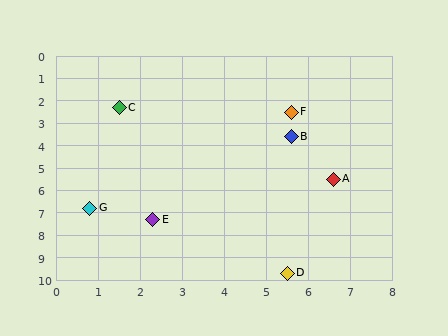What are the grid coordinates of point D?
Point D is at approximately (5.5, 9.7).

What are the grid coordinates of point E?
Point E is at approximately (2.3, 7.3).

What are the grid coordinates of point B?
Point B is at approximately (5.6, 3.6).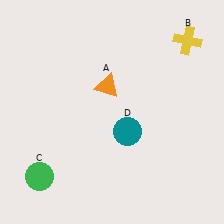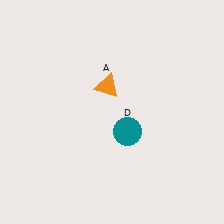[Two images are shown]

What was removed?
The green circle (C), the yellow cross (B) were removed in Image 2.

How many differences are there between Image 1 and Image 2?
There are 2 differences between the two images.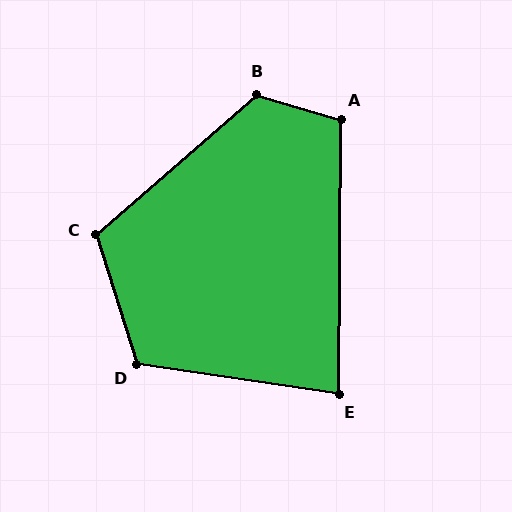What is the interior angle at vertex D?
Approximately 116 degrees (obtuse).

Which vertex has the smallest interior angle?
E, at approximately 82 degrees.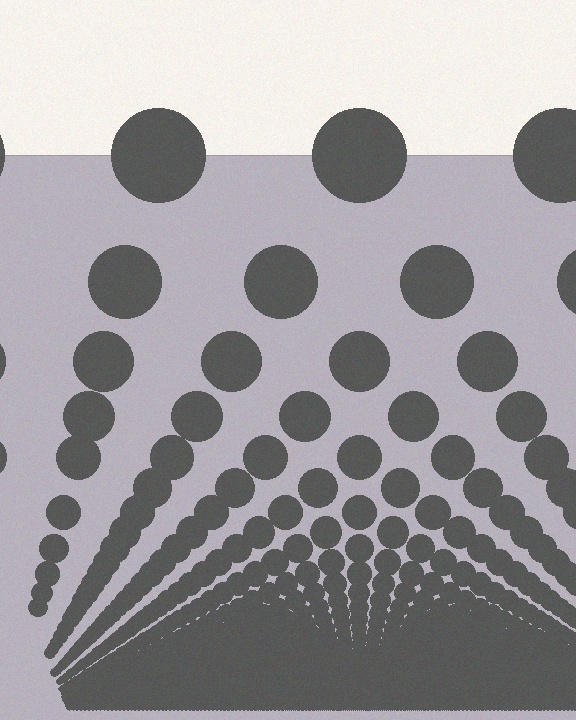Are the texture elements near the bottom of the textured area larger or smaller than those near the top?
Smaller. The gradient is inverted — elements near the bottom are smaller and denser.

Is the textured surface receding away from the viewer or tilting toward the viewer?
The surface appears to tilt toward the viewer. Texture elements get larger and sparser toward the top.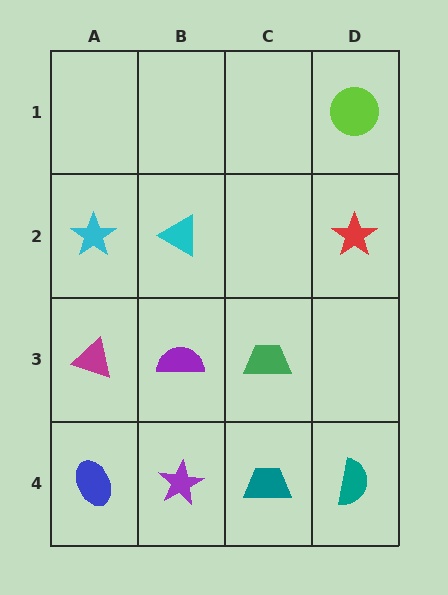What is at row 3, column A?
A magenta triangle.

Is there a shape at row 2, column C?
No, that cell is empty.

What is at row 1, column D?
A lime circle.